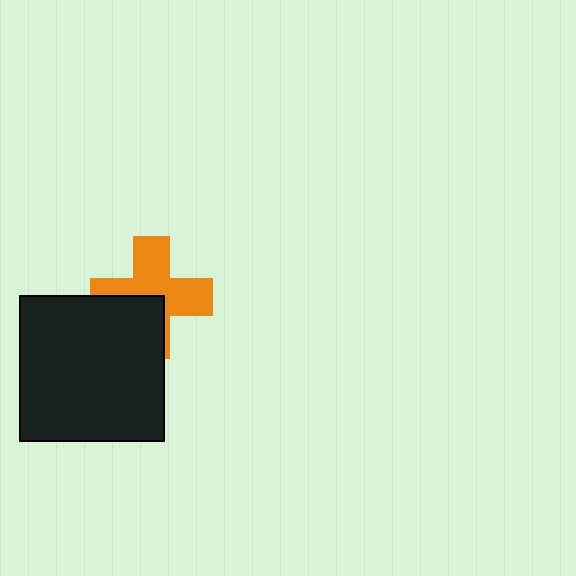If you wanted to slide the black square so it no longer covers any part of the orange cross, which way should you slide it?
Slide it toward the lower-left — that is the most direct way to separate the two shapes.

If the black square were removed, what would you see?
You would see the complete orange cross.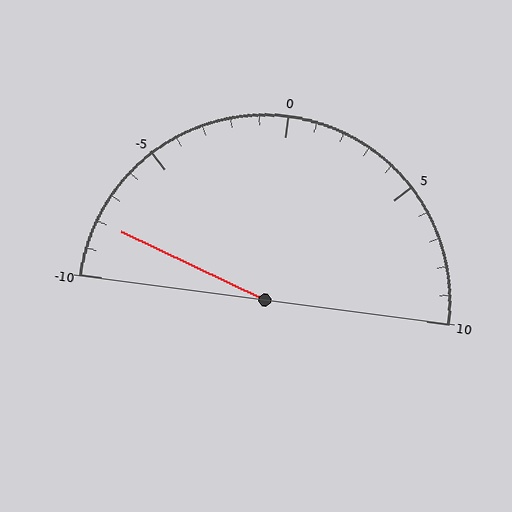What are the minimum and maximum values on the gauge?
The gauge ranges from -10 to 10.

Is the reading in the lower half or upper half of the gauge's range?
The reading is in the lower half of the range (-10 to 10).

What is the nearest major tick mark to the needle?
The nearest major tick mark is -10.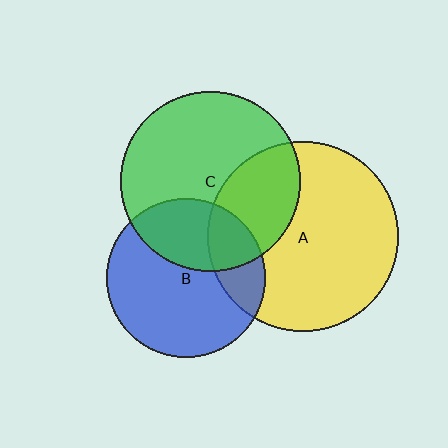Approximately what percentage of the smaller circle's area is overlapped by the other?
Approximately 30%.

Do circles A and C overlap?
Yes.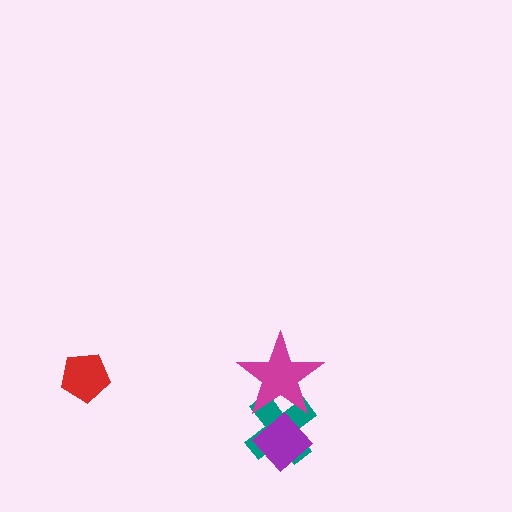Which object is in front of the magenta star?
The purple diamond is in front of the magenta star.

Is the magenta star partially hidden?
Yes, it is partially covered by another shape.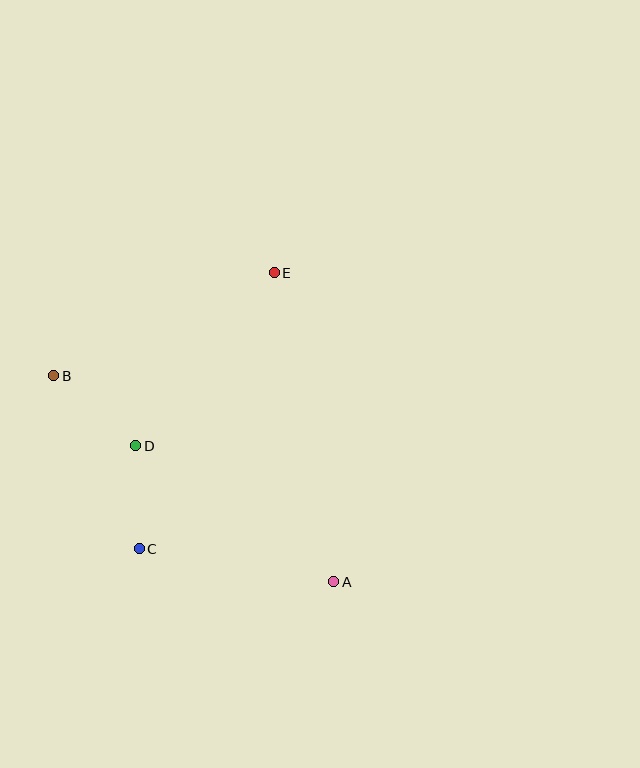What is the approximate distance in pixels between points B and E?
The distance between B and E is approximately 243 pixels.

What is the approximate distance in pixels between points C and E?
The distance between C and E is approximately 307 pixels.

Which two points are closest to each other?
Points C and D are closest to each other.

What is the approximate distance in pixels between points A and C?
The distance between A and C is approximately 198 pixels.